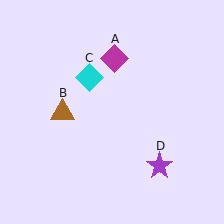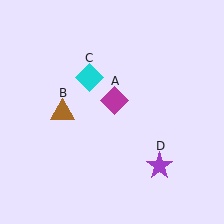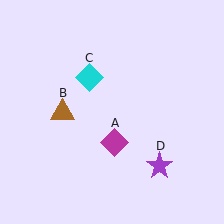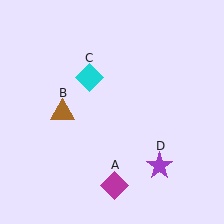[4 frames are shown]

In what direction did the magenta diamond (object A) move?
The magenta diamond (object A) moved down.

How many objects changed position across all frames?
1 object changed position: magenta diamond (object A).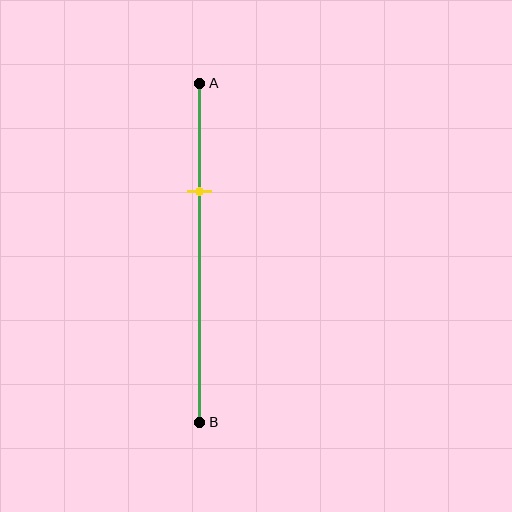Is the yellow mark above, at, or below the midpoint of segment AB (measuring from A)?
The yellow mark is above the midpoint of segment AB.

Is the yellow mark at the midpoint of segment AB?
No, the mark is at about 30% from A, not at the 50% midpoint.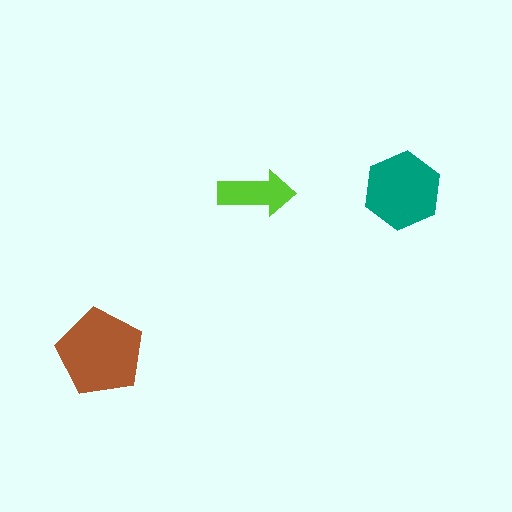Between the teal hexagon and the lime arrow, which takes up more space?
The teal hexagon.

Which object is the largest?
The brown pentagon.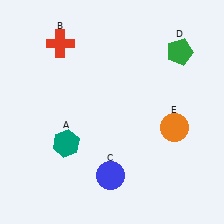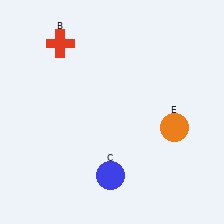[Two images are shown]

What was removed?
The teal hexagon (A), the green pentagon (D) were removed in Image 2.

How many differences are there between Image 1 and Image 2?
There are 2 differences between the two images.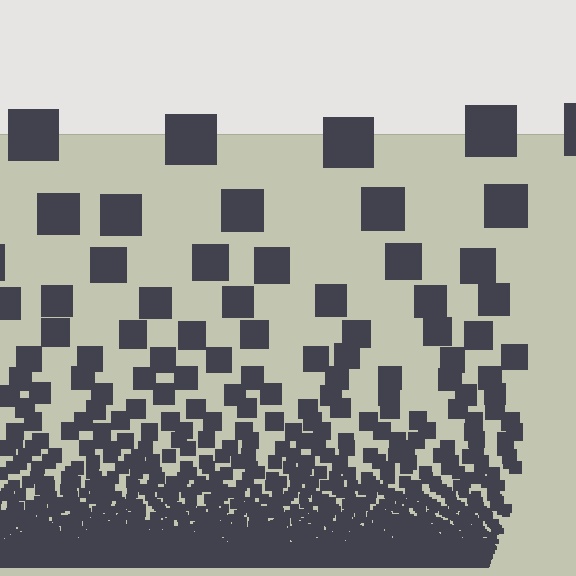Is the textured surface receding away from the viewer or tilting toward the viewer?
The surface appears to tilt toward the viewer. Texture elements get larger and sparser toward the top.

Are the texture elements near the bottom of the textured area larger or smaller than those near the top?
Smaller. The gradient is inverted — elements near the bottom are smaller and denser.